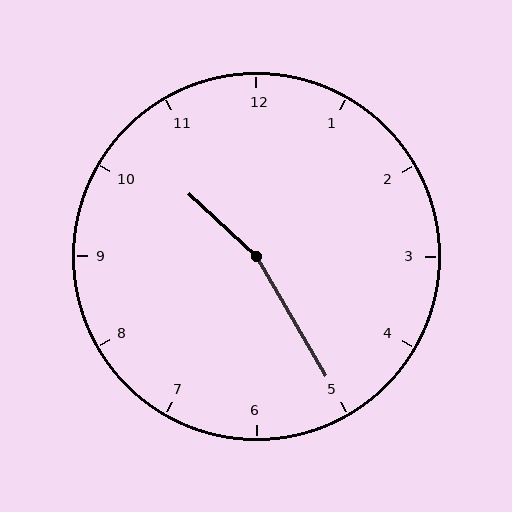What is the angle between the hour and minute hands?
Approximately 162 degrees.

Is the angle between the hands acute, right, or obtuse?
It is obtuse.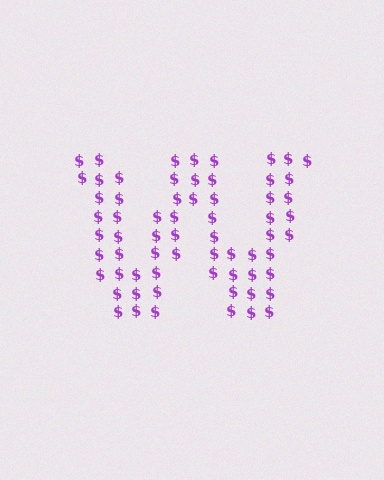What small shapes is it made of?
It is made of small dollar signs.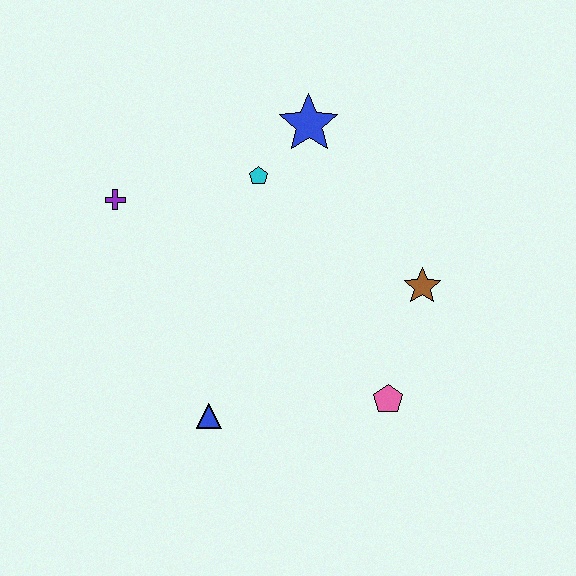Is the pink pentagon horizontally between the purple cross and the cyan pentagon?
No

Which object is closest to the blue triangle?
The pink pentagon is closest to the blue triangle.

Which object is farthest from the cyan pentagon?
The pink pentagon is farthest from the cyan pentagon.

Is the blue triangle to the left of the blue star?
Yes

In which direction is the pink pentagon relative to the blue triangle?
The pink pentagon is to the right of the blue triangle.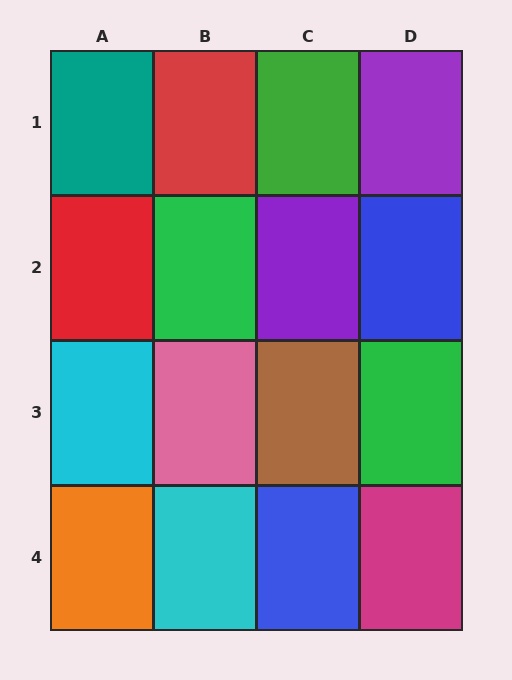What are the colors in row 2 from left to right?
Red, green, purple, blue.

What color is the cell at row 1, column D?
Purple.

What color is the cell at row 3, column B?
Pink.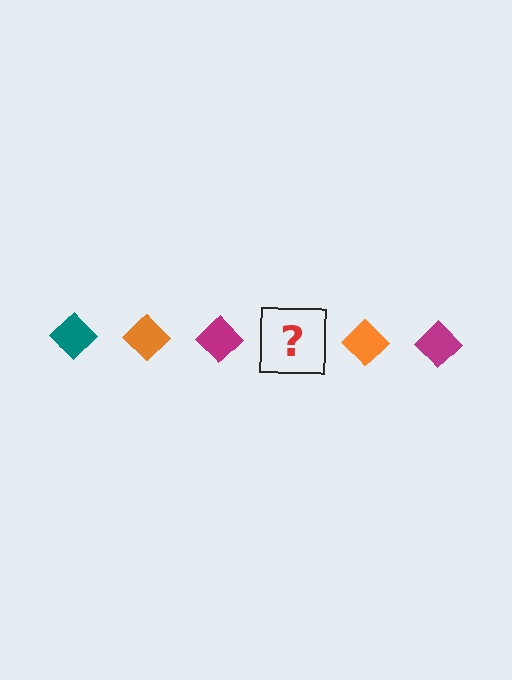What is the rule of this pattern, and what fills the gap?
The rule is that the pattern cycles through teal, orange, magenta diamonds. The gap should be filled with a teal diamond.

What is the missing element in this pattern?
The missing element is a teal diamond.